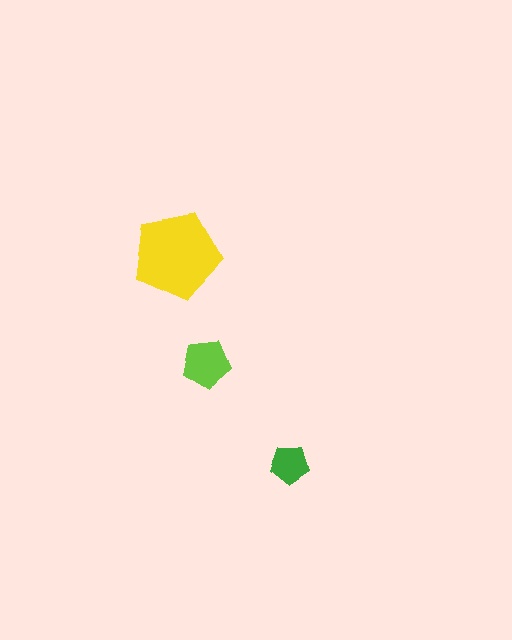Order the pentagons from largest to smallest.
the yellow one, the lime one, the green one.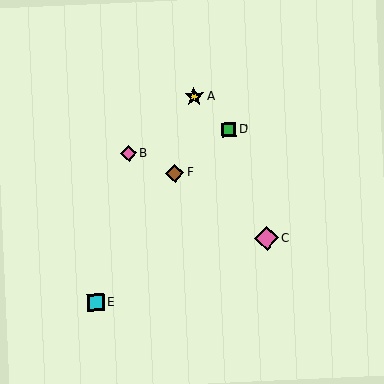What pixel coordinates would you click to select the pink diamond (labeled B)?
Click at (128, 153) to select the pink diamond B.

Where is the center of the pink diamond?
The center of the pink diamond is at (267, 238).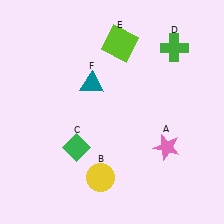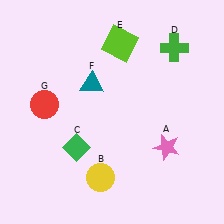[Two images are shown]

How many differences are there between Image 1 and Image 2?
There is 1 difference between the two images.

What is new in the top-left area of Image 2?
A red circle (G) was added in the top-left area of Image 2.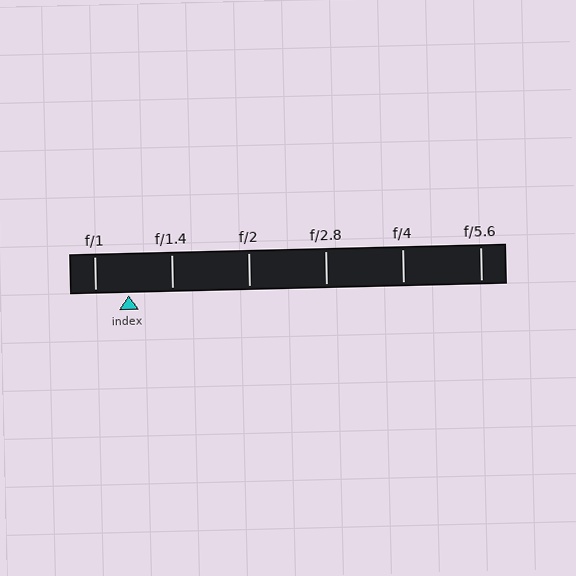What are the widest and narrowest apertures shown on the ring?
The widest aperture shown is f/1 and the narrowest is f/5.6.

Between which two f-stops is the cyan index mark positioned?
The index mark is between f/1 and f/1.4.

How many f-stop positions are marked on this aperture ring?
There are 6 f-stop positions marked.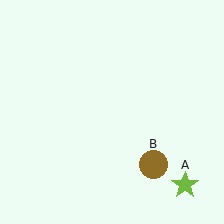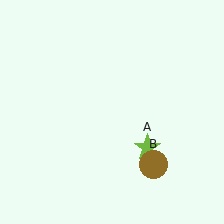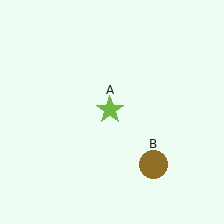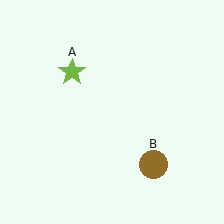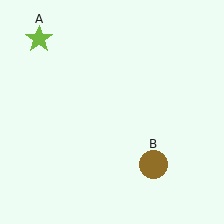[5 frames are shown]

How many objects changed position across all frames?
1 object changed position: lime star (object A).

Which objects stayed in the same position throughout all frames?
Brown circle (object B) remained stationary.